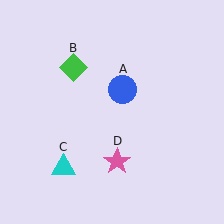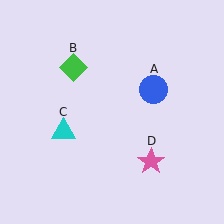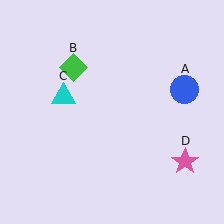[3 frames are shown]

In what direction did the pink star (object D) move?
The pink star (object D) moved right.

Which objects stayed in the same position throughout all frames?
Green diamond (object B) remained stationary.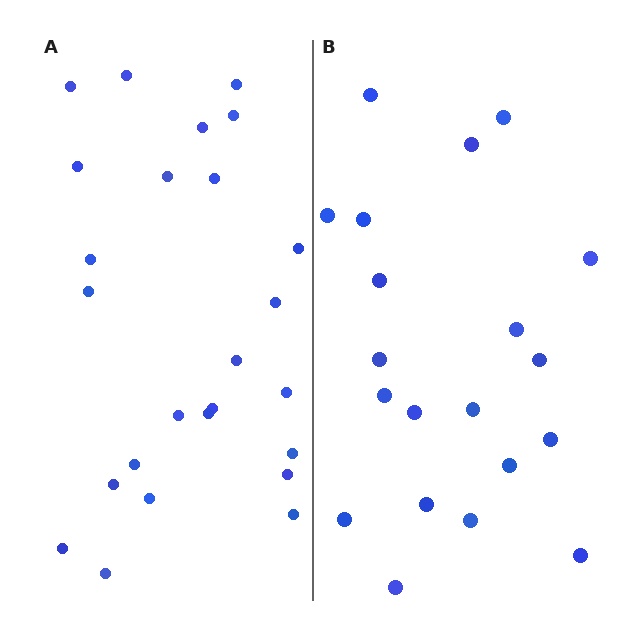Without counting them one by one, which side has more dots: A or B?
Region A (the left region) has more dots.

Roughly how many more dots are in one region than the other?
Region A has about 5 more dots than region B.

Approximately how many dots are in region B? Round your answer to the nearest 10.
About 20 dots.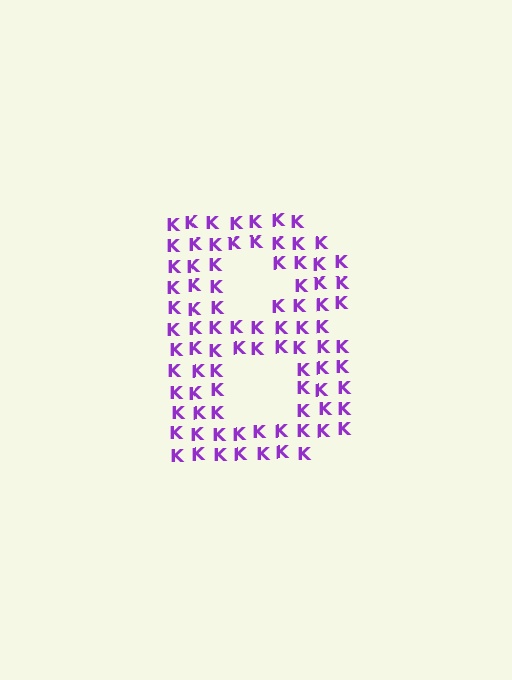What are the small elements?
The small elements are letter K's.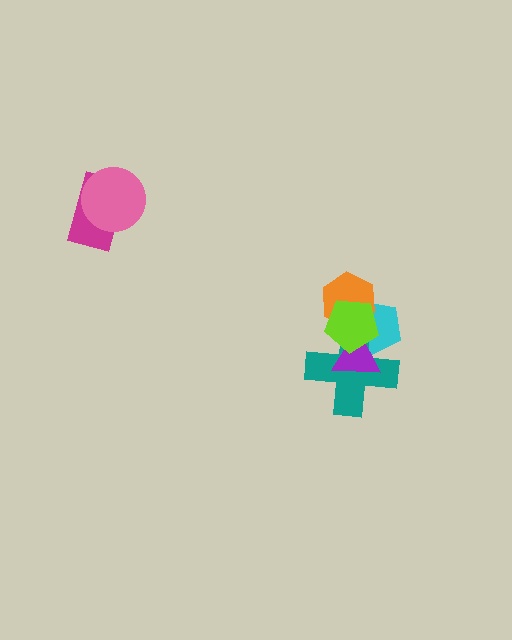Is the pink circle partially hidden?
No, no other shape covers it.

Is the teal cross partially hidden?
Yes, it is partially covered by another shape.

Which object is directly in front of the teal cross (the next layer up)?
The purple triangle is directly in front of the teal cross.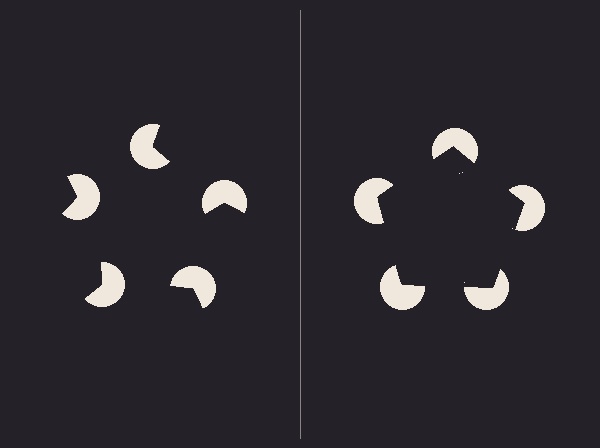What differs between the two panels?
The pac-man discs are positioned identically on both sides; only the wedge orientations differ. On the right they align to a pentagon; on the left they are misaligned.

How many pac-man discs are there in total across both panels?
10 — 5 on each side.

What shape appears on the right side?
An illusory pentagon.